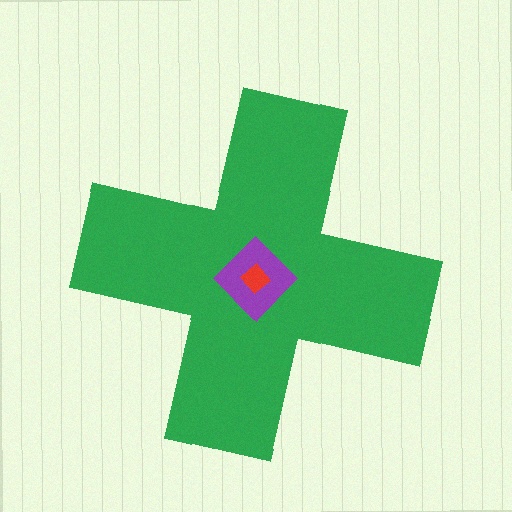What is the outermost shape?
The green cross.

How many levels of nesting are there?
3.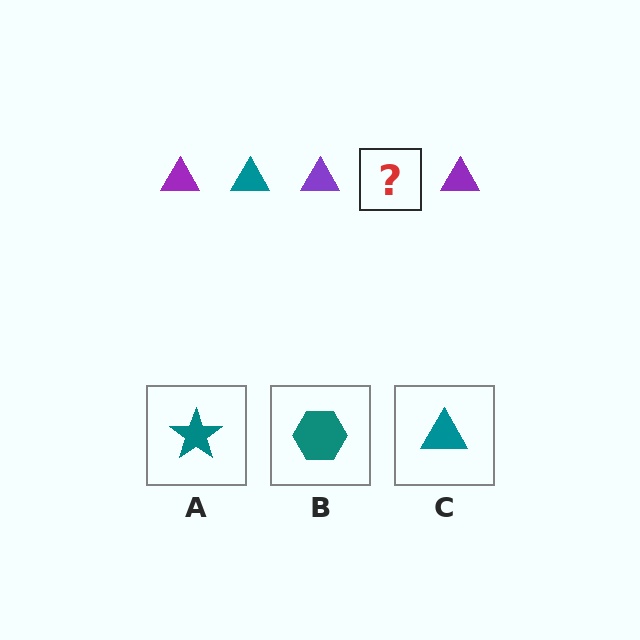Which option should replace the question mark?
Option C.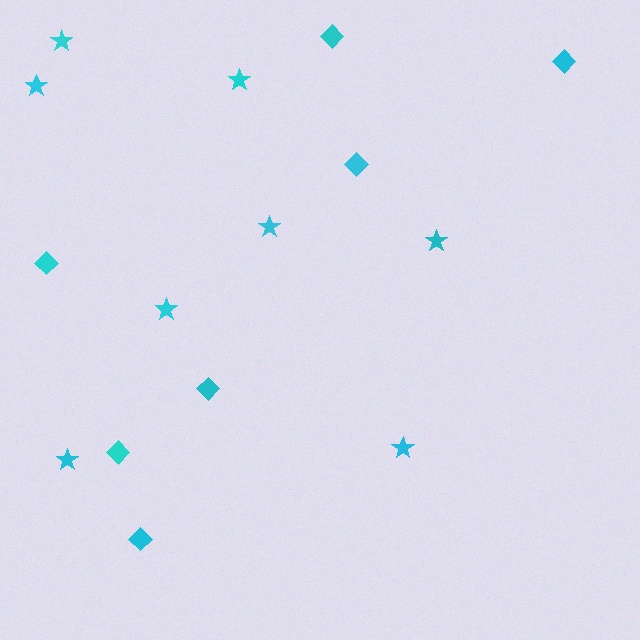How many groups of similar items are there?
There are 2 groups: one group of stars (8) and one group of diamonds (7).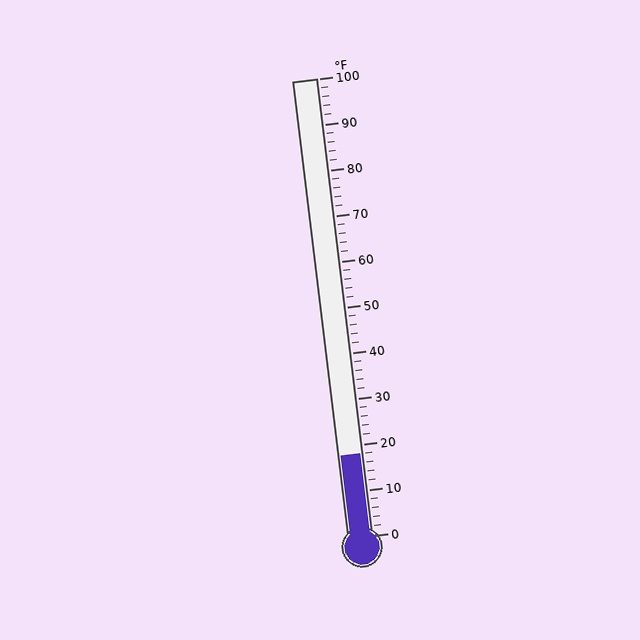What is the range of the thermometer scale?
The thermometer scale ranges from 0°F to 100°F.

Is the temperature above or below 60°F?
The temperature is below 60°F.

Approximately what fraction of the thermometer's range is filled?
The thermometer is filled to approximately 20% of its range.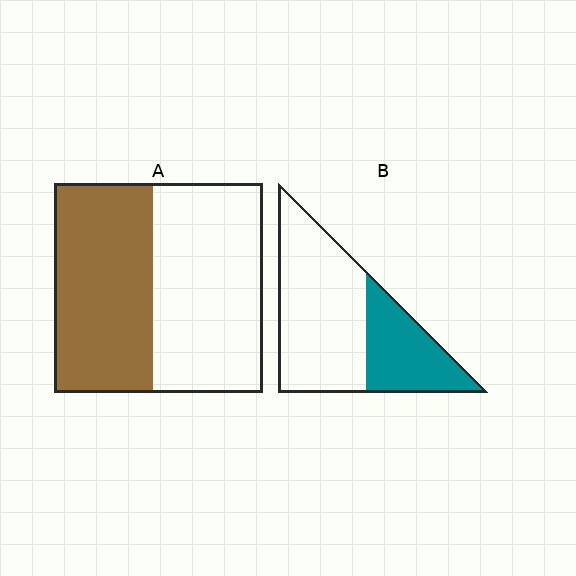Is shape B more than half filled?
No.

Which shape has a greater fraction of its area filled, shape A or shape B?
Shape A.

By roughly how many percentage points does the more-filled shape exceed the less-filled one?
By roughly 15 percentage points (A over B).